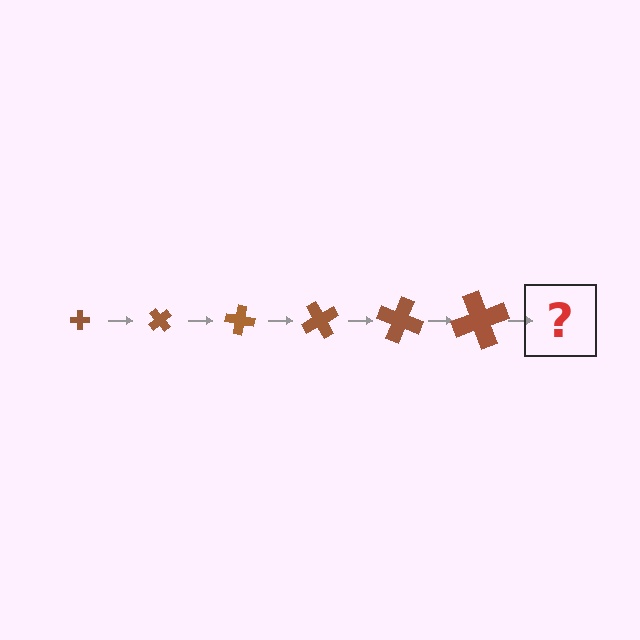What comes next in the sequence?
The next element should be a cross, larger than the previous one and rotated 300 degrees from the start.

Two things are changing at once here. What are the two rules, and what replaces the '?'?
The two rules are that the cross grows larger each step and it rotates 50 degrees each step. The '?' should be a cross, larger than the previous one and rotated 300 degrees from the start.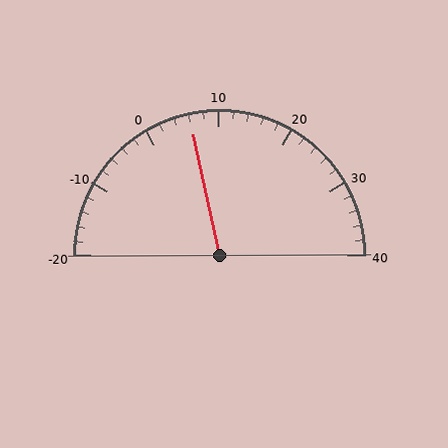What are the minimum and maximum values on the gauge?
The gauge ranges from -20 to 40.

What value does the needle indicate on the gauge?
The needle indicates approximately 6.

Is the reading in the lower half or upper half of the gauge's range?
The reading is in the lower half of the range (-20 to 40).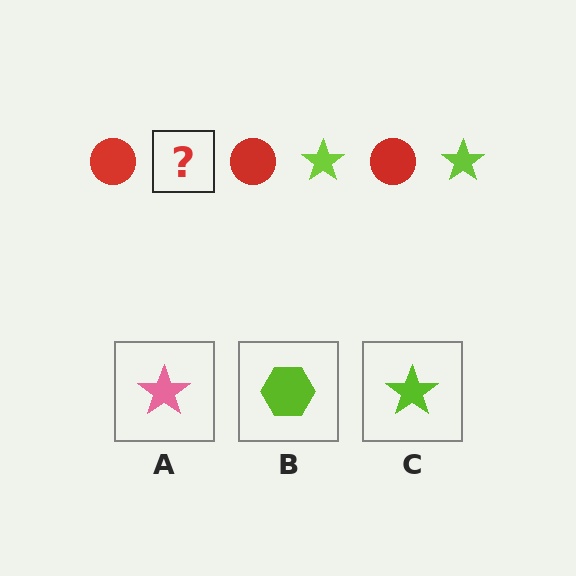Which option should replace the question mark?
Option C.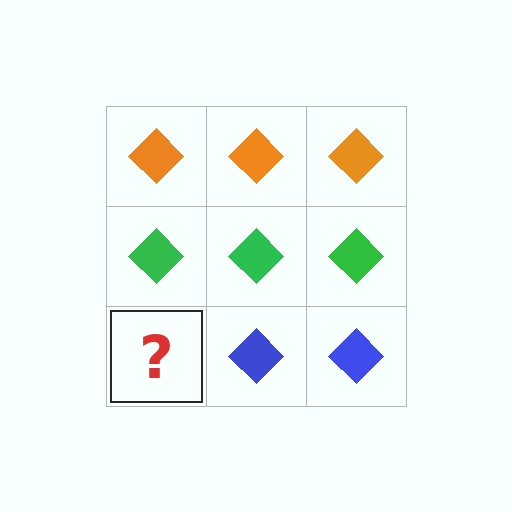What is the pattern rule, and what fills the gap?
The rule is that each row has a consistent color. The gap should be filled with a blue diamond.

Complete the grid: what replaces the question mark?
The question mark should be replaced with a blue diamond.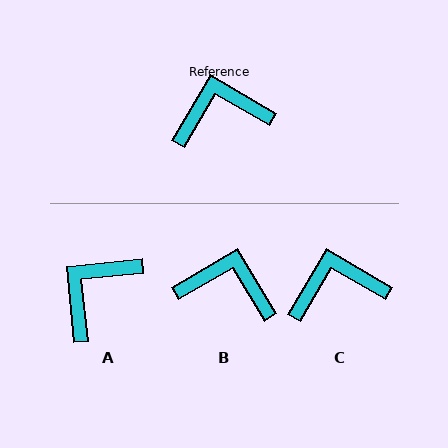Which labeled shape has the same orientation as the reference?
C.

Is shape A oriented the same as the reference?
No, it is off by about 36 degrees.